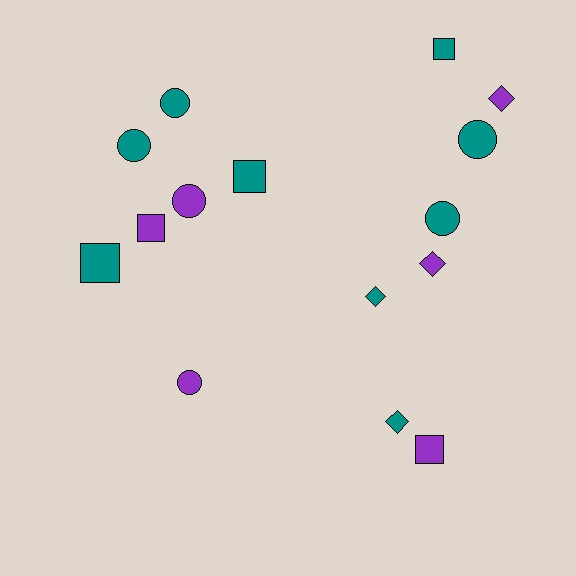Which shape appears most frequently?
Circle, with 6 objects.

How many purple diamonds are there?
There are 2 purple diamonds.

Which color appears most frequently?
Teal, with 9 objects.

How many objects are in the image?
There are 15 objects.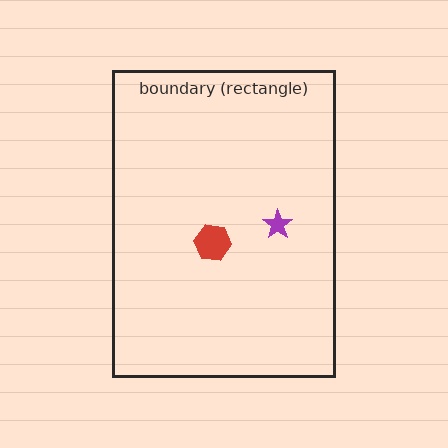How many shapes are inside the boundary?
2 inside, 0 outside.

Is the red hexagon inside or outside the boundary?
Inside.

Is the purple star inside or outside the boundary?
Inside.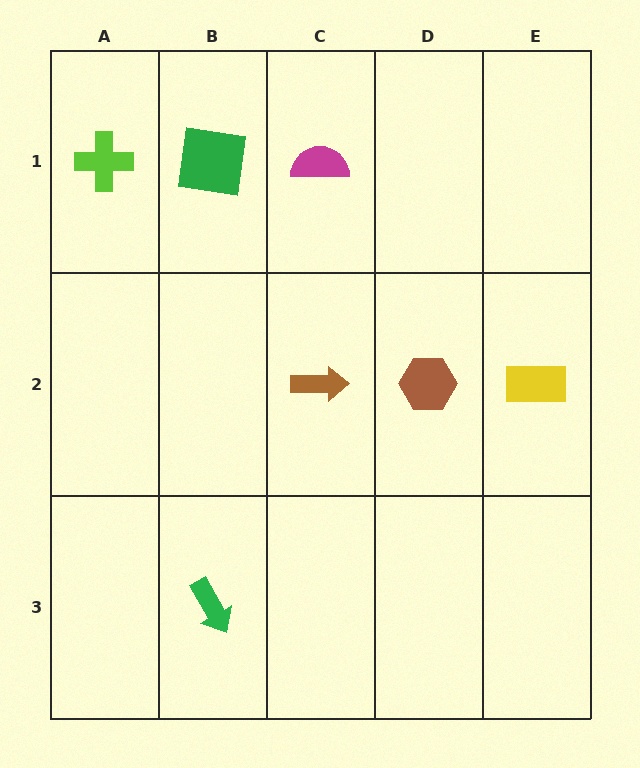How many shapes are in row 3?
1 shape.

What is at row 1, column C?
A magenta semicircle.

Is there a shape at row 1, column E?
No, that cell is empty.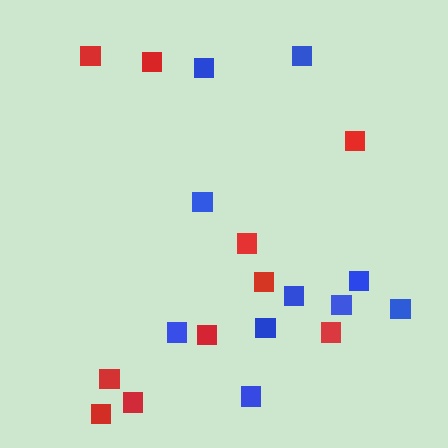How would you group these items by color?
There are 2 groups: one group of red squares (10) and one group of blue squares (10).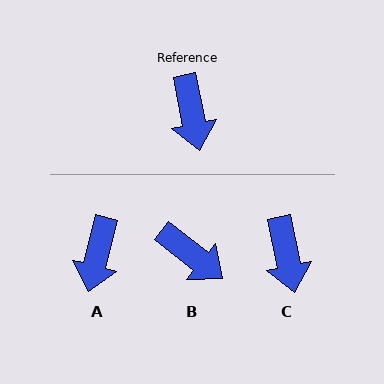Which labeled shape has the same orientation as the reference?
C.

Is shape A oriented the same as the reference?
No, it is off by about 25 degrees.